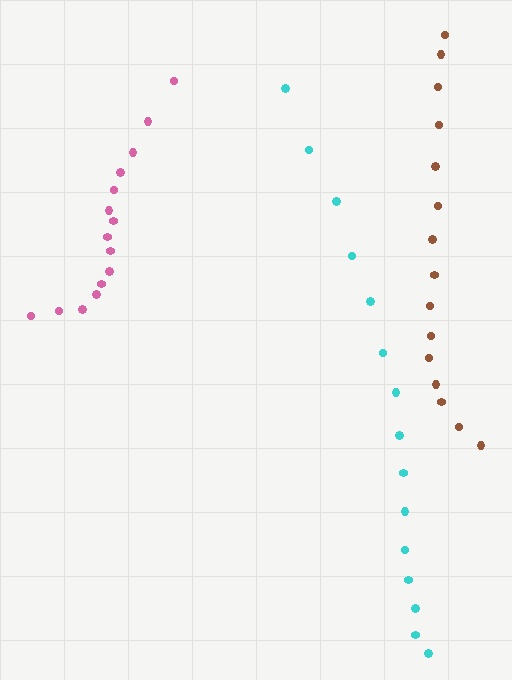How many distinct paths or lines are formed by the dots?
There are 3 distinct paths.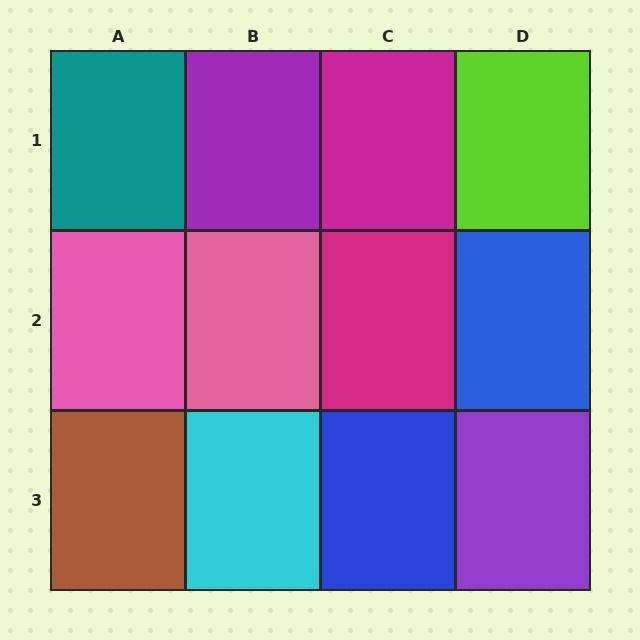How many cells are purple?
2 cells are purple.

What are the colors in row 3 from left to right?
Brown, cyan, blue, purple.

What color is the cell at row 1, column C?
Magenta.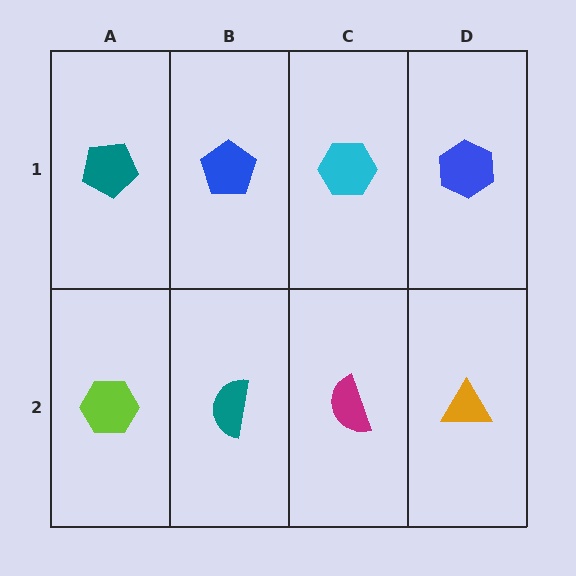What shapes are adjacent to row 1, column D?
An orange triangle (row 2, column D), a cyan hexagon (row 1, column C).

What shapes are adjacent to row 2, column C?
A cyan hexagon (row 1, column C), a teal semicircle (row 2, column B), an orange triangle (row 2, column D).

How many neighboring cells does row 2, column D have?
2.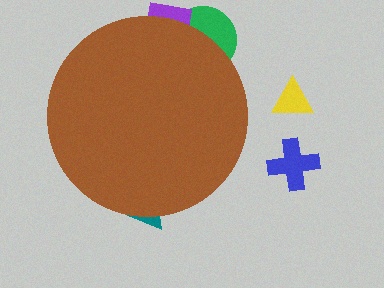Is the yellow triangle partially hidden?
No, the yellow triangle is fully visible.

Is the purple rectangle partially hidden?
Yes, the purple rectangle is partially hidden behind the brown circle.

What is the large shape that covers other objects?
A brown circle.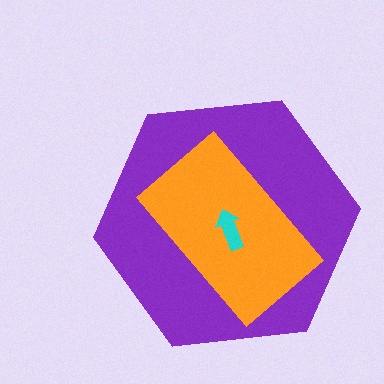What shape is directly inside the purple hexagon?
The orange rectangle.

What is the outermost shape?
The purple hexagon.